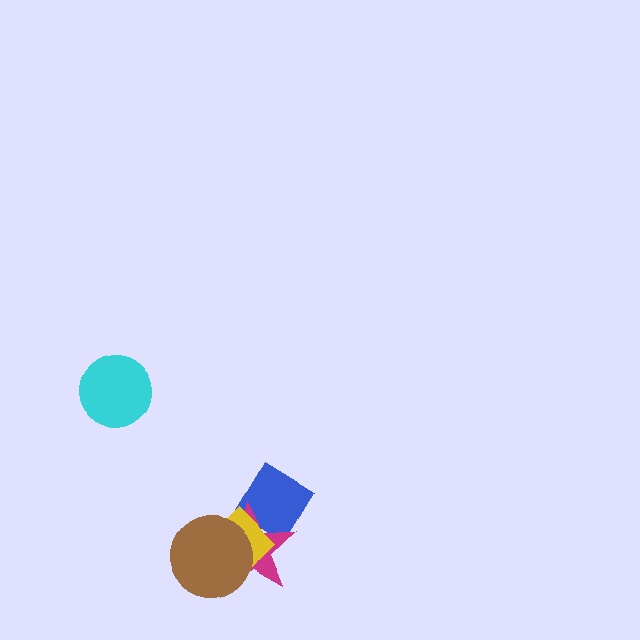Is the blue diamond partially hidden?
Yes, it is partially covered by another shape.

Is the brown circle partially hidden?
No, no other shape covers it.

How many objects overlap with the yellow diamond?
3 objects overlap with the yellow diamond.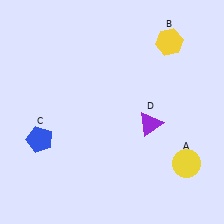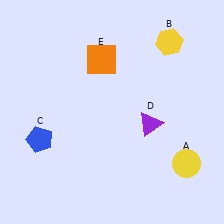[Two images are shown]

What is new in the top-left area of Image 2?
An orange square (E) was added in the top-left area of Image 2.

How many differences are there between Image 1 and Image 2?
There is 1 difference between the two images.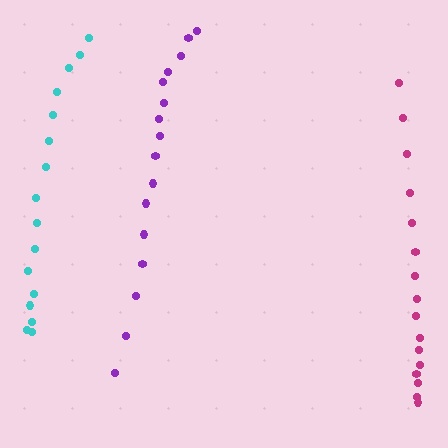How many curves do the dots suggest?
There are 3 distinct paths.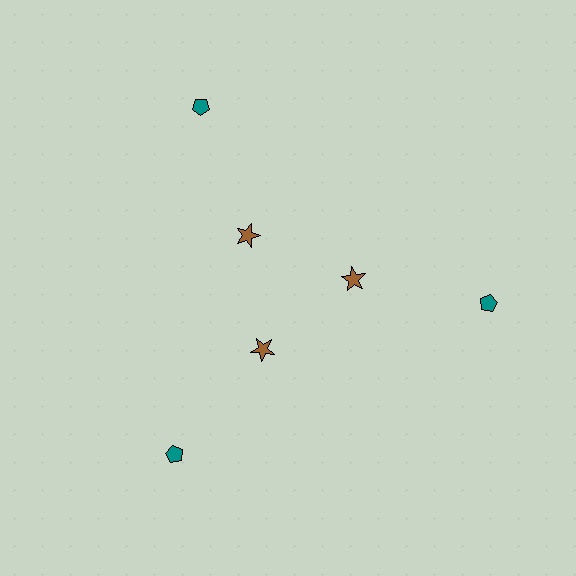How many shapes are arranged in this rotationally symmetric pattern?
There are 6 shapes, arranged in 3 groups of 2.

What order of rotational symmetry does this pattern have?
This pattern has 3-fold rotational symmetry.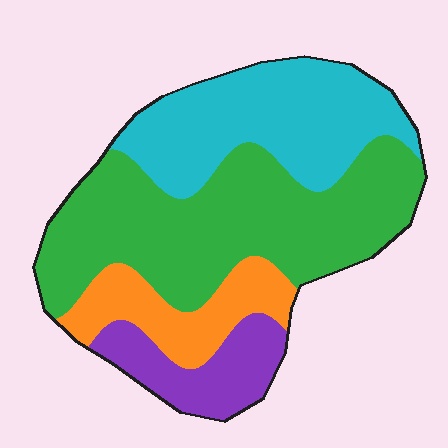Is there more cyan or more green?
Green.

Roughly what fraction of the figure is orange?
Orange takes up less than a quarter of the figure.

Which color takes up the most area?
Green, at roughly 45%.